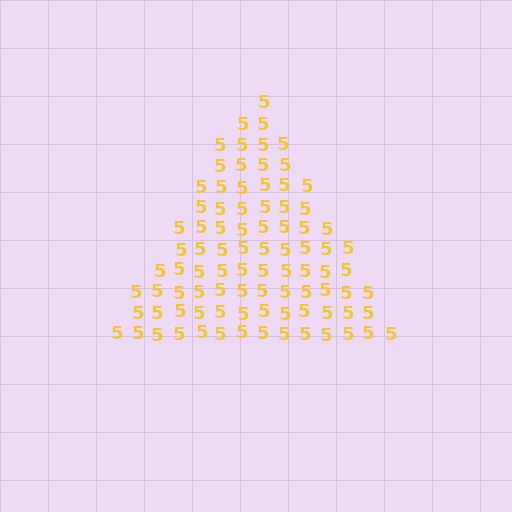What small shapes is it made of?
It is made of small digit 5's.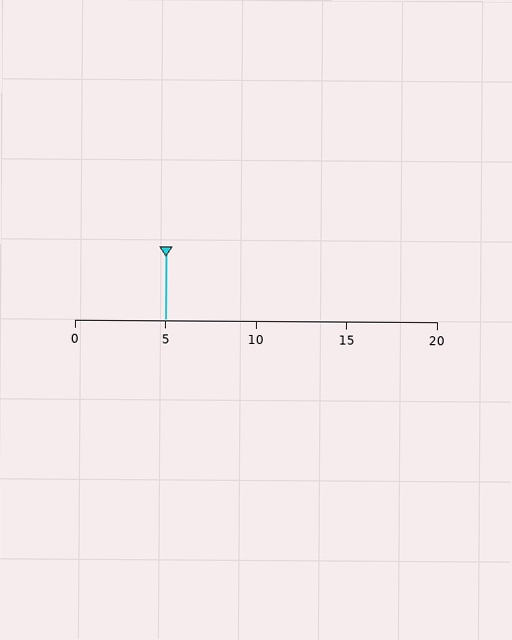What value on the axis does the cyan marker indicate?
The marker indicates approximately 5.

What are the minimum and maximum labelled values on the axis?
The axis runs from 0 to 20.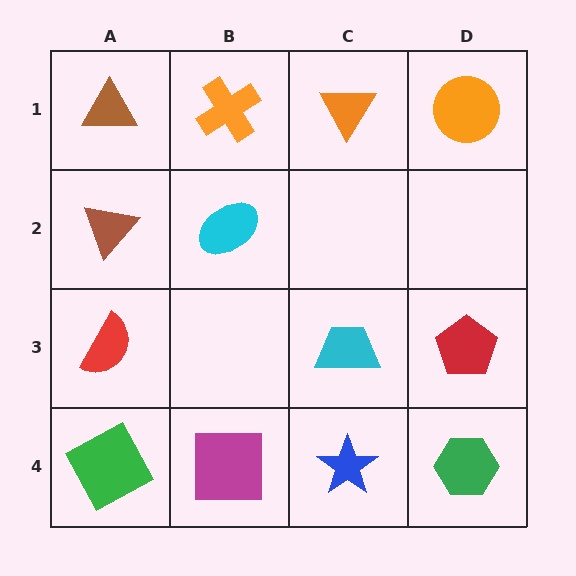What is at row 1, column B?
An orange cross.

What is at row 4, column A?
A green square.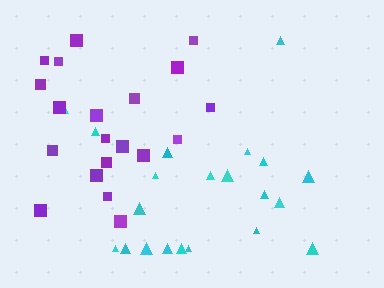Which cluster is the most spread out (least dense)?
Purple.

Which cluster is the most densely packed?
Cyan.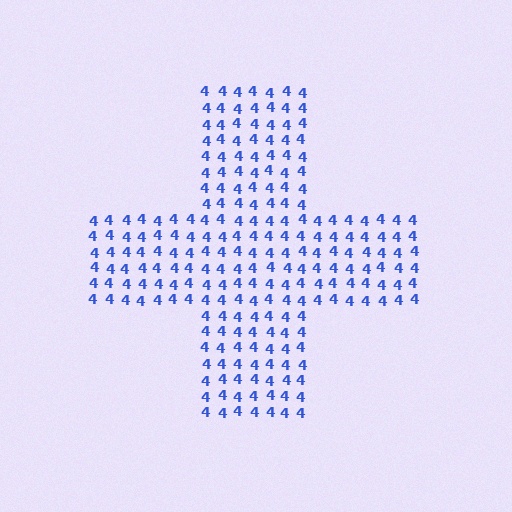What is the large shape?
The large shape is a cross.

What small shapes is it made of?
It is made of small digit 4's.